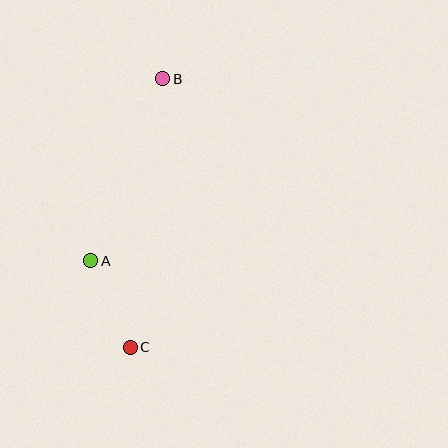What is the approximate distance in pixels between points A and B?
The distance between A and B is approximately 196 pixels.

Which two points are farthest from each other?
Points B and C are farthest from each other.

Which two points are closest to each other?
Points A and C are closest to each other.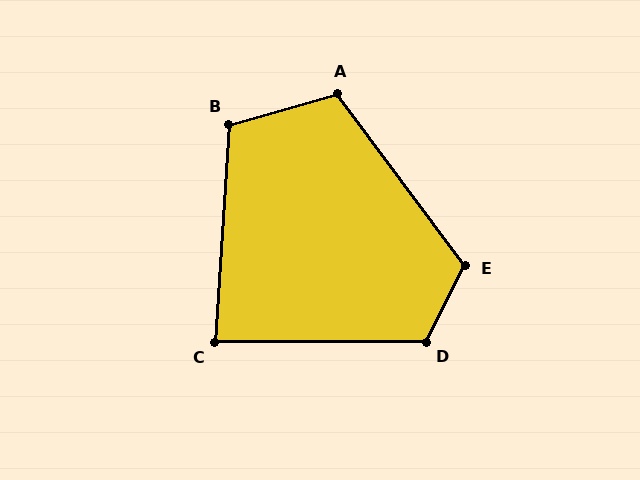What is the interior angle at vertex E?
Approximately 116 degrees (obtuse).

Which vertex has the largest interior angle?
D, at approximately 117 degrees.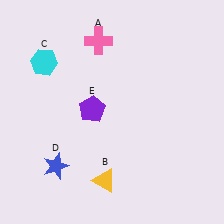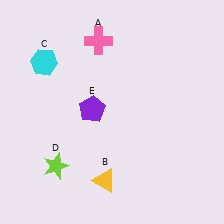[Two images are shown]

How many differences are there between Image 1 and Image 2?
There is 1 difference between the two images.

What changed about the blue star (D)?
In Image 1, D is blue. In Image 2, it changed to lime.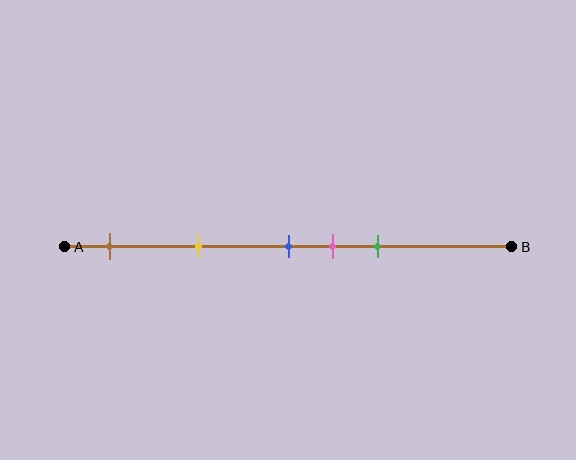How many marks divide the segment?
There are 5 marks dividing the segment.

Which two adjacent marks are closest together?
The blue and pink marks are the closest adjacent pair.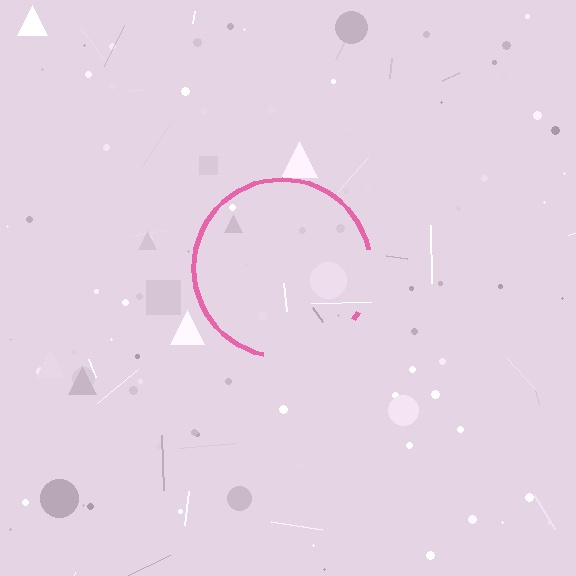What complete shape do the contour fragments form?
The contour fragments form a circle.